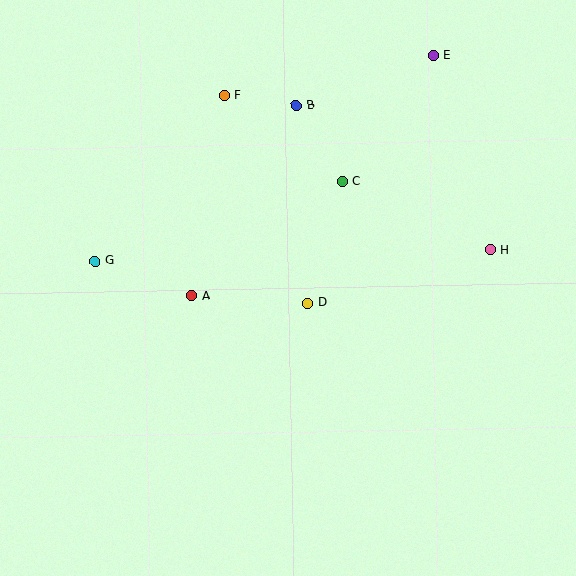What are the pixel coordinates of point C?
Point C is at (342, 181).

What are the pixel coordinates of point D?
Point D is at (308, 303).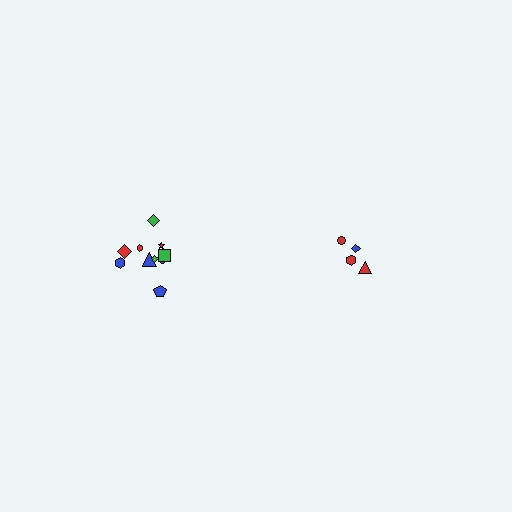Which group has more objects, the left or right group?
The left group.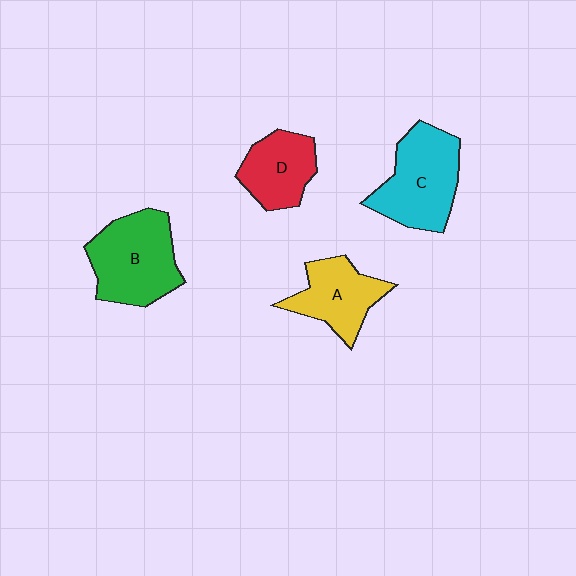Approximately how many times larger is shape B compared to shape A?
Approximately 1.4 times.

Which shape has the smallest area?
Shape D (red).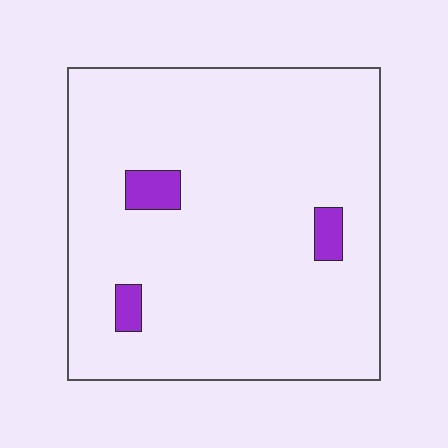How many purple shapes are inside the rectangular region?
3.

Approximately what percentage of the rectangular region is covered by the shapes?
Approximately 5%.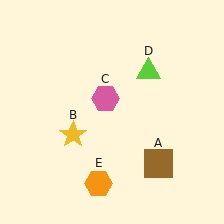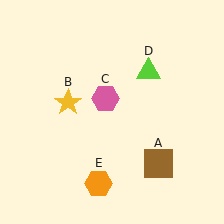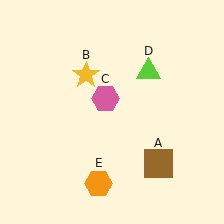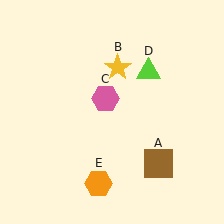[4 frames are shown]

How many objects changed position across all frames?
1 object changed position: yellow star (object B).